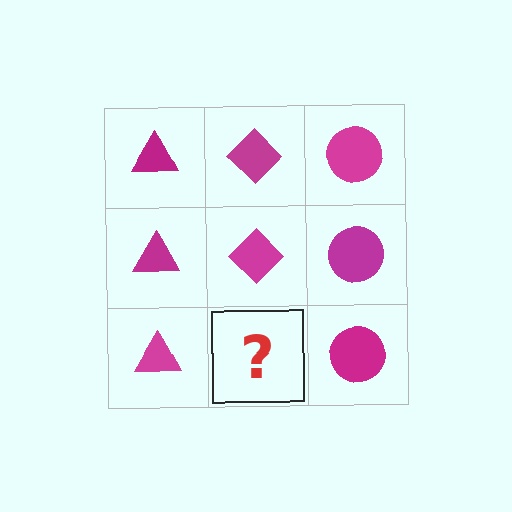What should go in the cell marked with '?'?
The missing cell should contain a magenta diamond.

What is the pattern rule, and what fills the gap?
The rule is that each column has a consistent shape. The gap should be filled with a magenta diamond.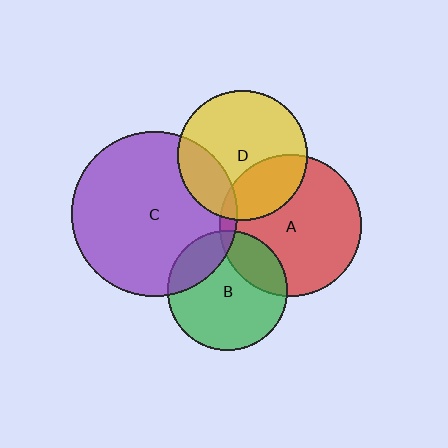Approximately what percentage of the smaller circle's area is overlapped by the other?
Approximately 5%.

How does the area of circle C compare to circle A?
Approximately 1.4 times.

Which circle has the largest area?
Circle C (purple).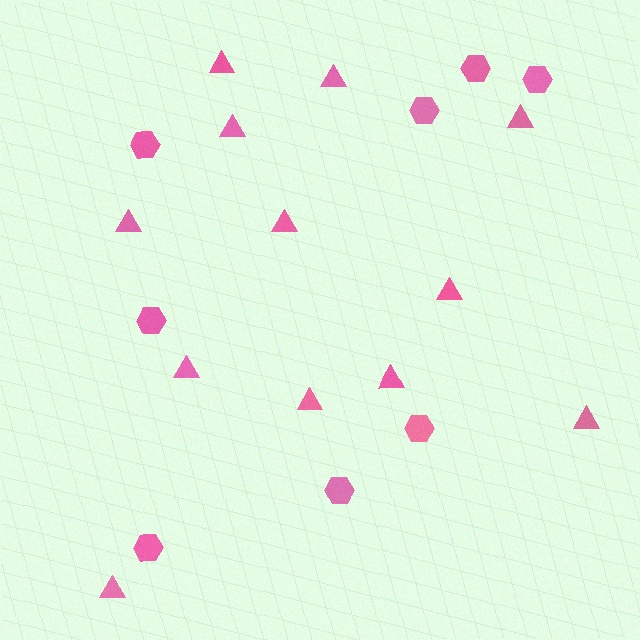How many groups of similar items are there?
There are 2 groups: one group of triangles (12) and one group of hexagons (8).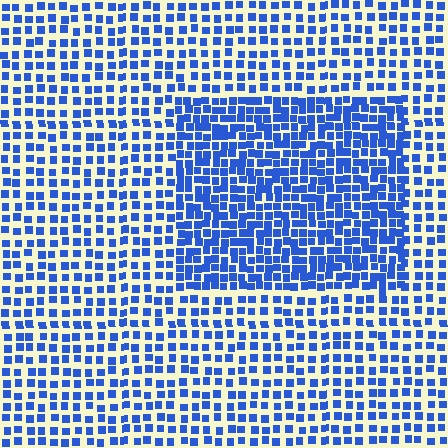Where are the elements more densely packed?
The elements are more densely packed inside the rectangle boundary.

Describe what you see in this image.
The image contains small blue elements arranged at two different densities. A rectangle-shaped region is visible where the elements are more densely packed than the surrounding area.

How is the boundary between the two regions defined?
The boundary is defined by a change in element density (approximately 1.8x ratio). All elements are the same color, size, and shape.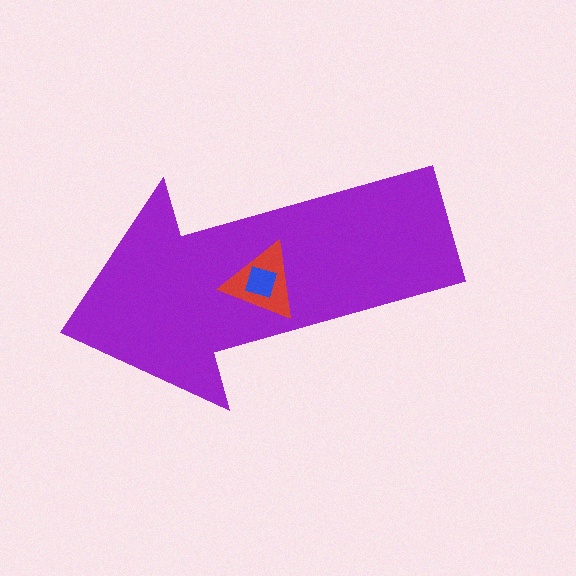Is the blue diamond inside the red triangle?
Yes.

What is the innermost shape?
The blue diamond.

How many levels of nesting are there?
3.